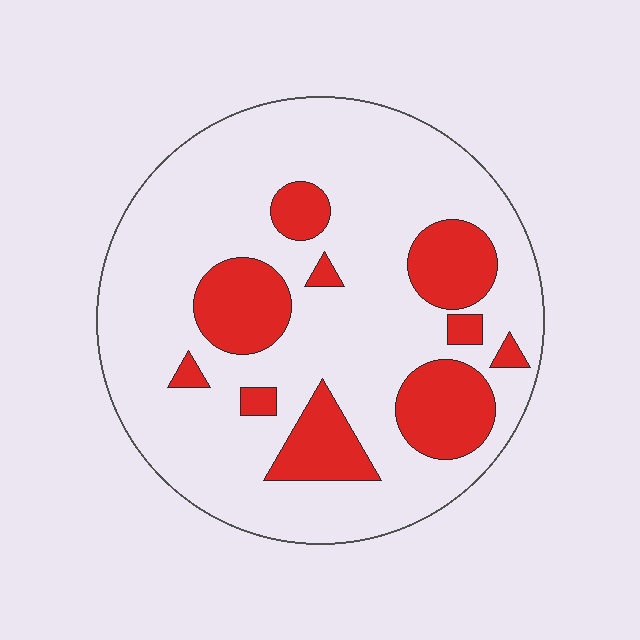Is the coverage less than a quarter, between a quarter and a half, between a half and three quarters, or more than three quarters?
Less than a quarter.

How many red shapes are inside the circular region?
10.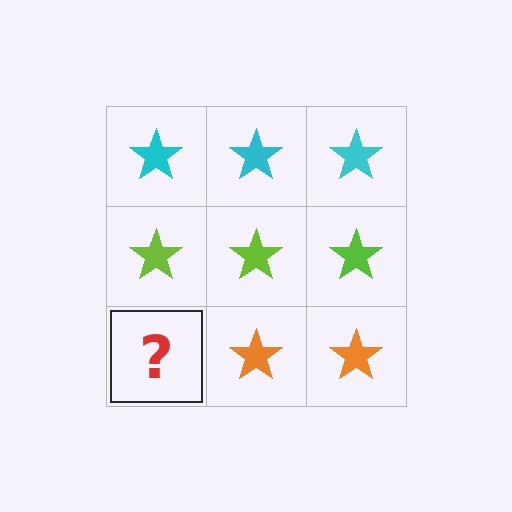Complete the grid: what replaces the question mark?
The question mark should be replaced with an orange star.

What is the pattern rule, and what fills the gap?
The rule is that each row has a consistent color. The gap should be filled with an orange star.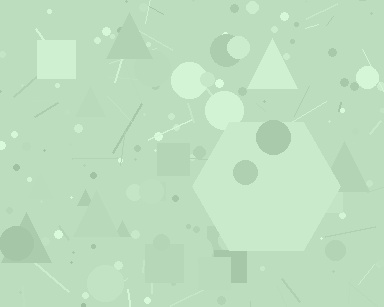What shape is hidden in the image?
A hexagon is hidden in the image.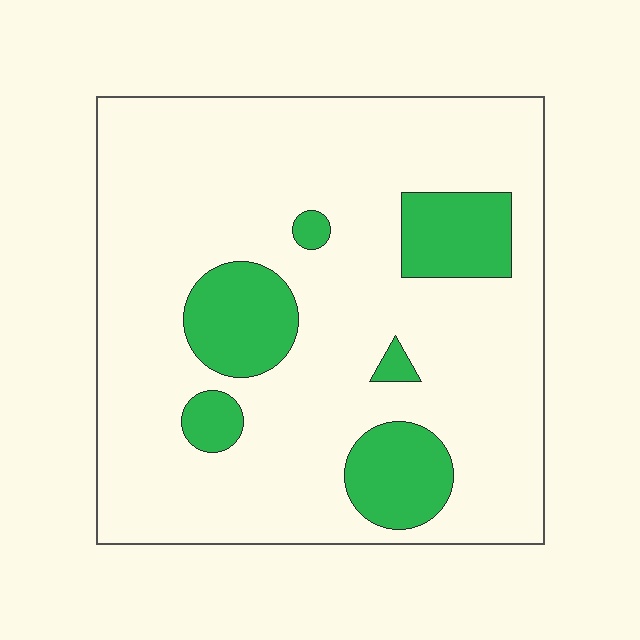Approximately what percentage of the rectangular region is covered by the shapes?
Approximately 15%.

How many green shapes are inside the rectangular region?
6.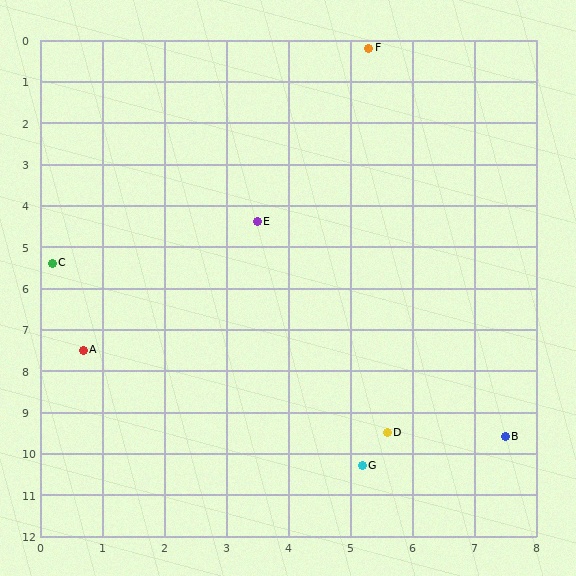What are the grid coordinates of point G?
Point G is at approximately (5.2, 10.3).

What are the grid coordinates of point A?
Point A is at approximately (0.7, 7.5).